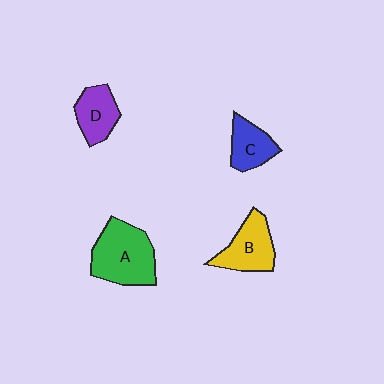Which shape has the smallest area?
Shape C (blue).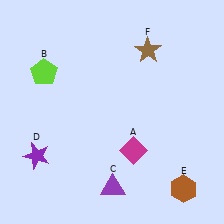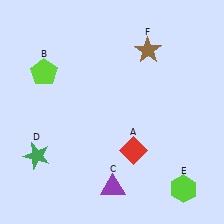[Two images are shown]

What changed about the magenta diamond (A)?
In Image 1, A is magenta. In Image 2, it changed to red.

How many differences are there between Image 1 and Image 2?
There are 3 differences between the two images.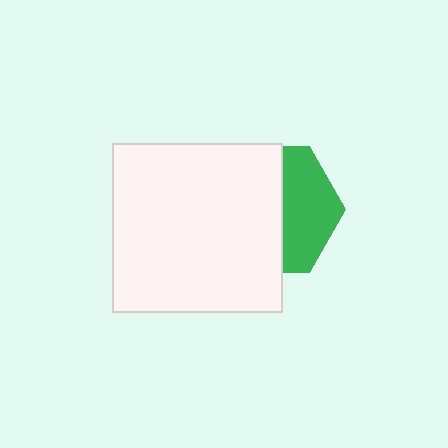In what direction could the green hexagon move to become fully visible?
The green hexagon could move right. That would shift it out from behind the white square entirely.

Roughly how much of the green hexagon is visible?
A small part of it is visible (roughly 40%).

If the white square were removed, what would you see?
You would see the complete green hexagon.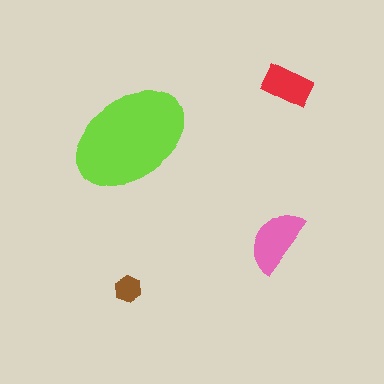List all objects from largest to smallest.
The lime ellipse, the pink semicircle, the red rectangle, the brown hexagon.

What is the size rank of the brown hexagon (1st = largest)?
4th.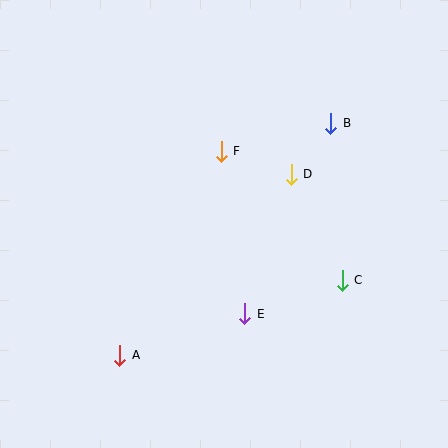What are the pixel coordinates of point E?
Point E is at (245, 314).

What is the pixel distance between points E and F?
The distance between E and F is 164 pixels.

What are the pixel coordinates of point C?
Point C is at (342, 280).